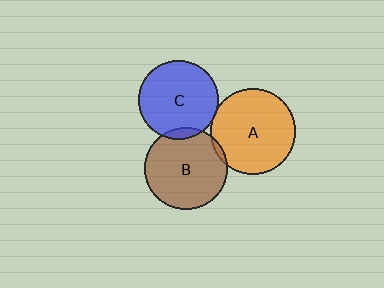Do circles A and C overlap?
Yes.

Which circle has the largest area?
Circle A (orange).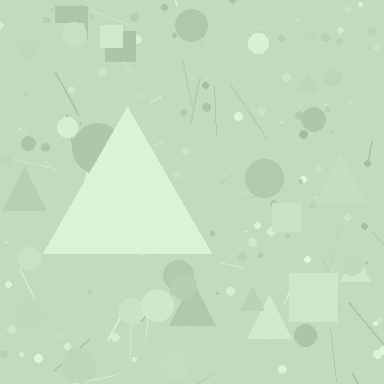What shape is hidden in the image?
A triangle is hidden in the image.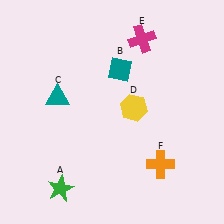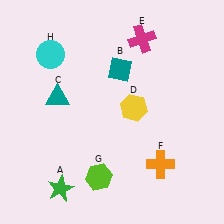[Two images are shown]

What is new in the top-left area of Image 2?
A cyan circle (H) was added in the top-left area of Image 2.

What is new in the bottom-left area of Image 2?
A lime hexagon (G) was added in the bottom-left area of Image 2.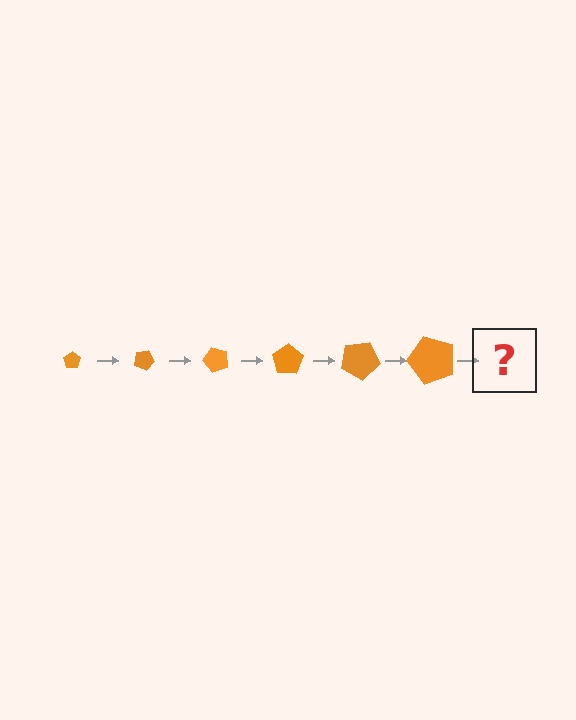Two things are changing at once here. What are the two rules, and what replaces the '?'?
The two rules are that the pentagon grows larger each step and it rotates 25 degrees each step. The '?' should be a pentagon, larger than the previous one and rotated 150 degrees from the start.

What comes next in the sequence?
The next element should be a pentagon, larger than the previous one and rotated 150 degrees from the start.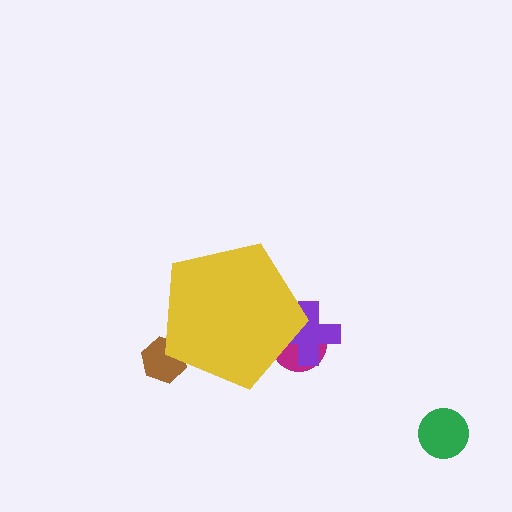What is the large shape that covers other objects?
A yellow pentagon.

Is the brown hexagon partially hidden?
Yes, the brown hexagon is partially hidden behind the yellow pentagon.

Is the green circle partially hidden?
No, the green circle is fully visible.